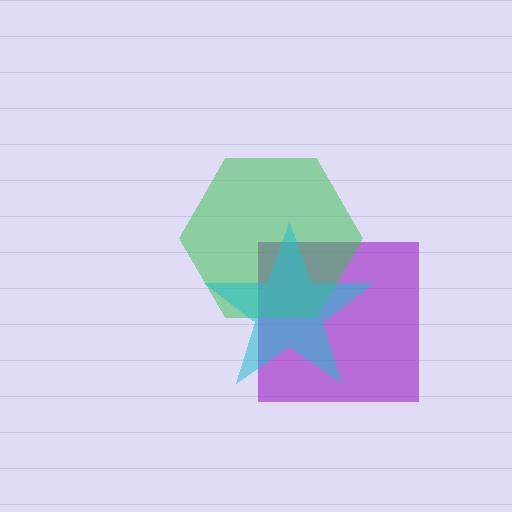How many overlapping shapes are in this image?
There are 3 overlapping shapes in the image.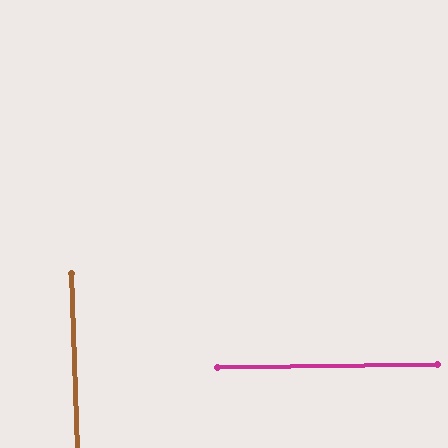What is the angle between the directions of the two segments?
Approximately 89 degrees.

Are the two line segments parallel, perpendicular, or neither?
Perpendicular — they meet at approximately 89°.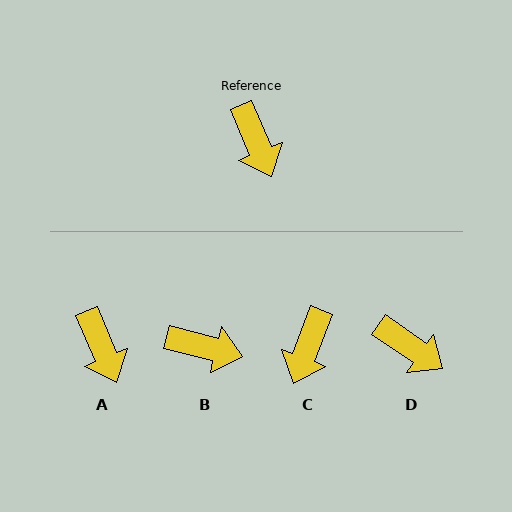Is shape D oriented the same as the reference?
No, it is off by about 33 degrees.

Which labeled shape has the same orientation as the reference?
A.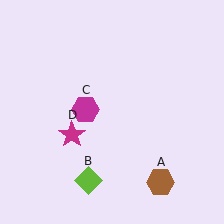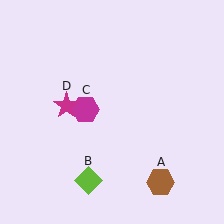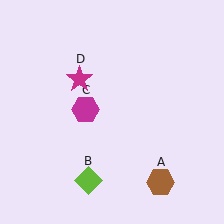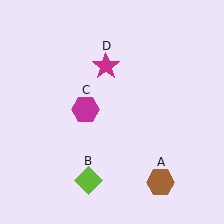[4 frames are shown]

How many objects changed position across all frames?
1 object changed position: magenta star (object D).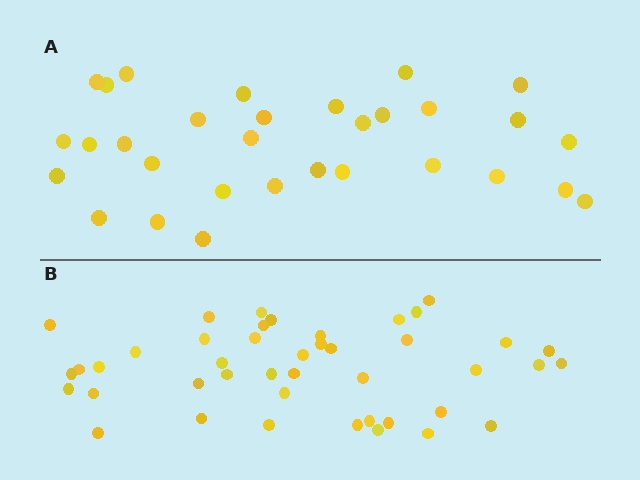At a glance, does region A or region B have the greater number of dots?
Region B (the bottom region) has more dots.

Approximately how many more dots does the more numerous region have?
Region B has roughly 12 or so more dots than region A.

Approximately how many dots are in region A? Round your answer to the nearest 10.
About 30 dots. (The exact count is 31, which rounds to 30.)